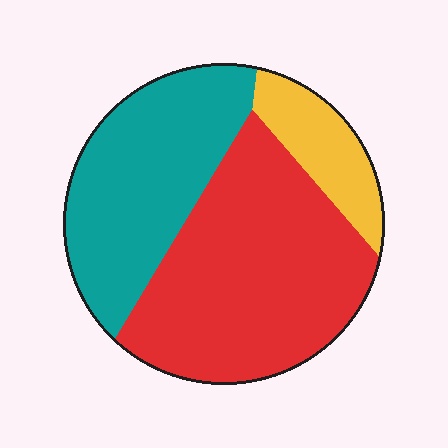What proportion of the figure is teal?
Teal covers roughly 35% of the figure.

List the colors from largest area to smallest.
From largest to smallest: red, teal, yellow.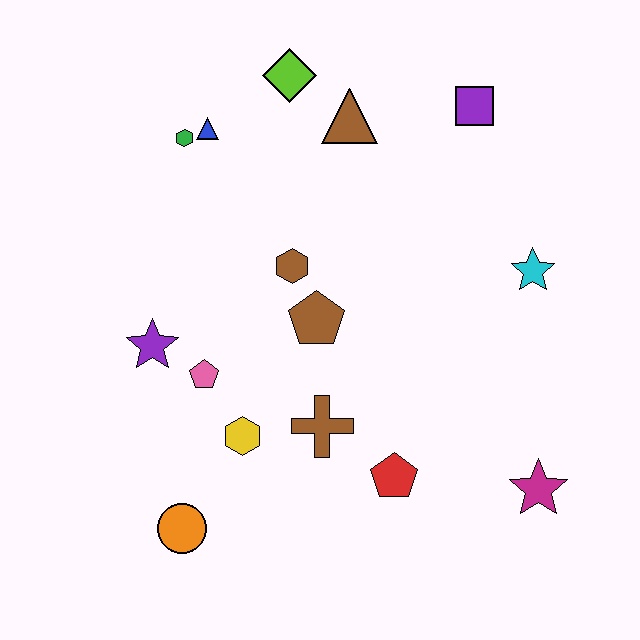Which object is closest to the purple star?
The pink pentagon is closest to the purple star.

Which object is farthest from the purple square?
The orange circle is farthest from the purple square.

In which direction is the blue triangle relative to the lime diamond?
The blue triangle is to the left of the lime diamond.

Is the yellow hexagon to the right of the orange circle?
Yes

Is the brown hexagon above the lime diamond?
No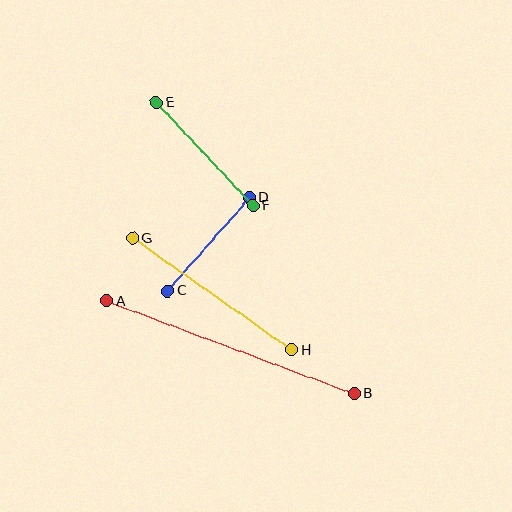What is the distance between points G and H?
The distance is approximately 194 pixels.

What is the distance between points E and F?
The distance is approximately 141 pixels.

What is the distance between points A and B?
The distance is approximately 264 pixels.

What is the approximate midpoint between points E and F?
The midpoint is at approximately (205, 154) pixels.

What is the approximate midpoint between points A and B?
The midpoint is at approximately (231, 347) pixels.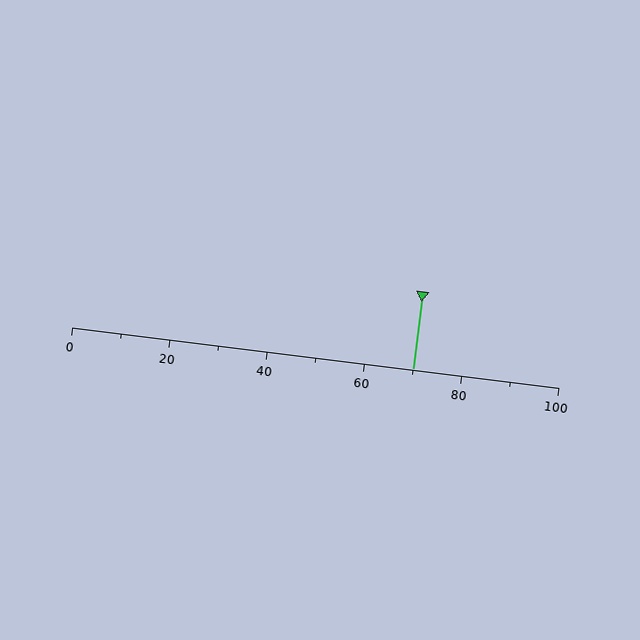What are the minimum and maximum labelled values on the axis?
The axis runs from 0 to 100.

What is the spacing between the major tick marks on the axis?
The major ticks are spaced 20 apart.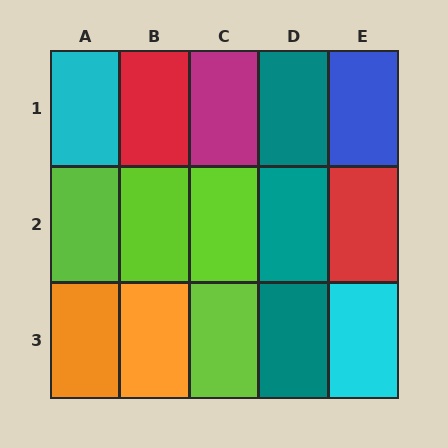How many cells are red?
2 cells are red.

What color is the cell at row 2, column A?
Lime.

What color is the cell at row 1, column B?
Red.